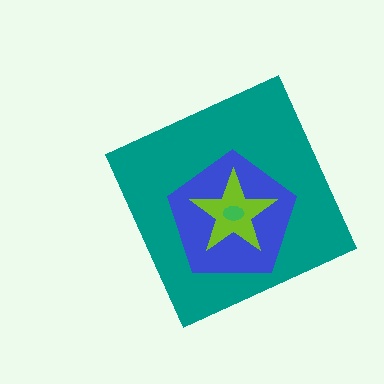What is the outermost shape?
The teal diamond.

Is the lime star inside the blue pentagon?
Yes.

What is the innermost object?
The green ellipse.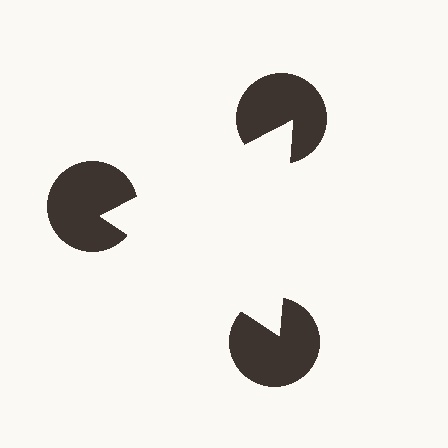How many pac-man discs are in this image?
There are 3 — one at each vertex of the illusory triangle.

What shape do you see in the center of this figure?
An illusory triangle — its edges are inferred from the aligned wedge cuts in the pac-man discs, not physically drawn.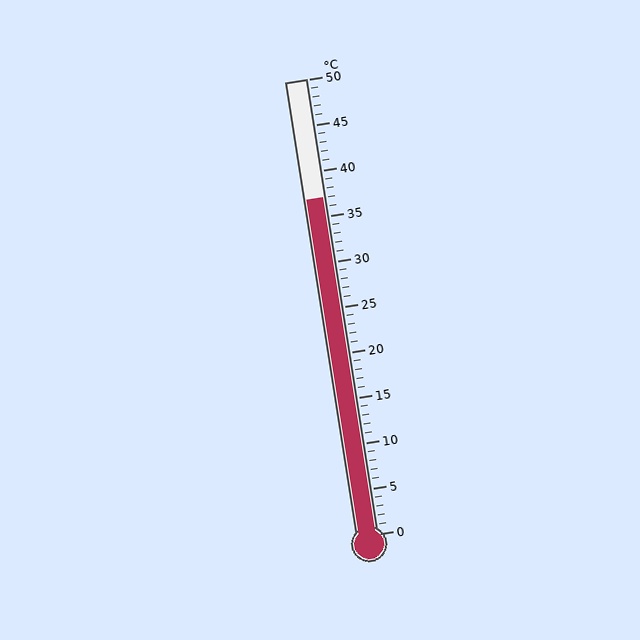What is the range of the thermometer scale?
The thermometer scale ranges from 0°C to 50°C.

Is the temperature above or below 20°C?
The temperature is above 20°C.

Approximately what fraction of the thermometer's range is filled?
The thermometer is filled to approximately 75% of its range.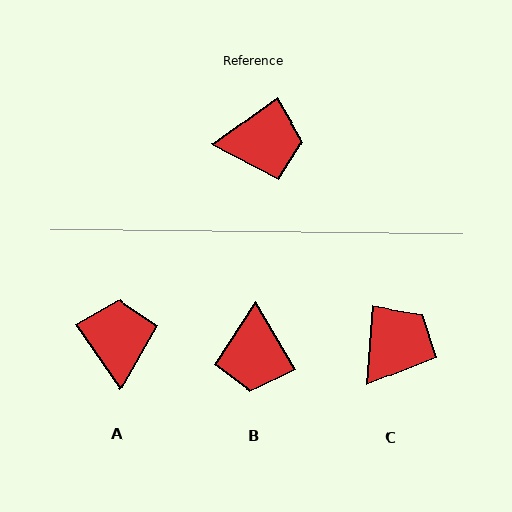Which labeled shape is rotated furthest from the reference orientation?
B, about 95 degrees away.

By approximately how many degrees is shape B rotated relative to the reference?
Approximately 95 degrees clockwise.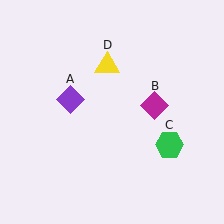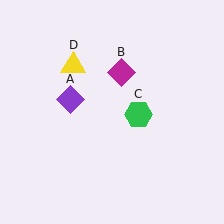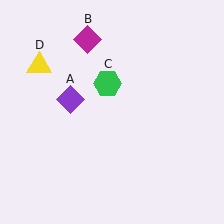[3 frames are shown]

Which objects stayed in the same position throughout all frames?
Purple diamond (object A) remained stationary.